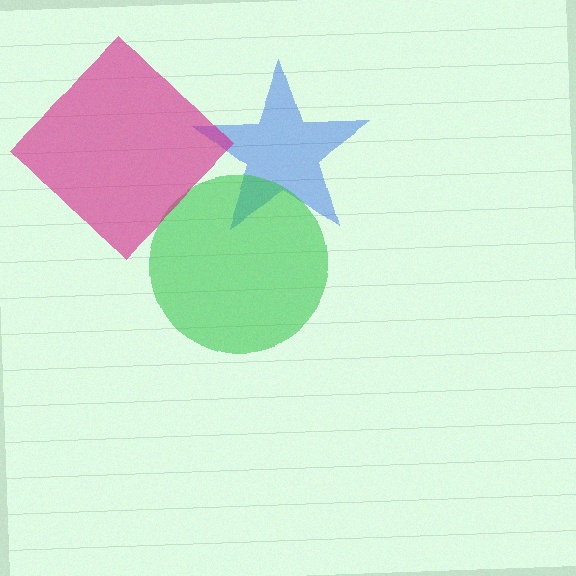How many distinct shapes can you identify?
There are 3 distinct shapes: a blue star, a green circle, a magenta diamond.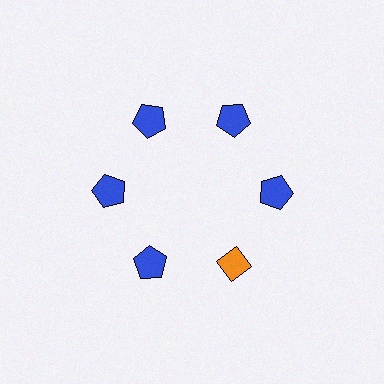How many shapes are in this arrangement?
There are 6 shapes arranged in a ring pattern.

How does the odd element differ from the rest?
It differs in both color (orange instead of blue) and shape (diamond instead of pentagon).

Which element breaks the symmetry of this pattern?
The orange diamond at roughly the 5 o'clock position breaks the symmetry. All other shapes are blue pentagons.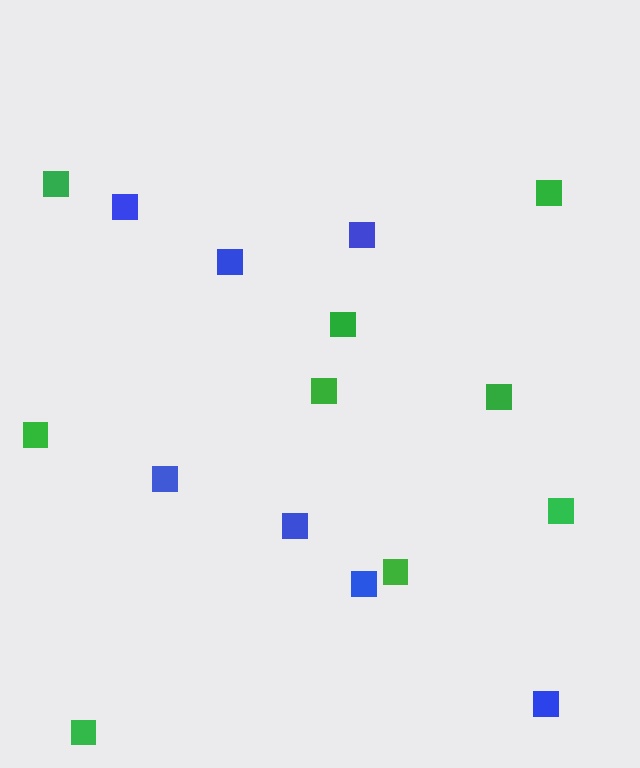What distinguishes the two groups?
There are 2 groups: one group of green squares (9) and one group of blue squares (7).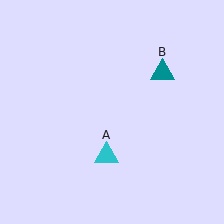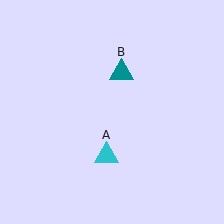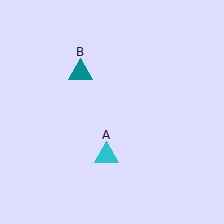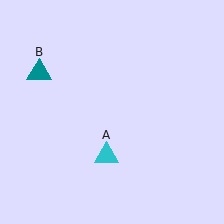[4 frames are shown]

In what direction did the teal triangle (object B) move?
The teal triangle (object B) moved left.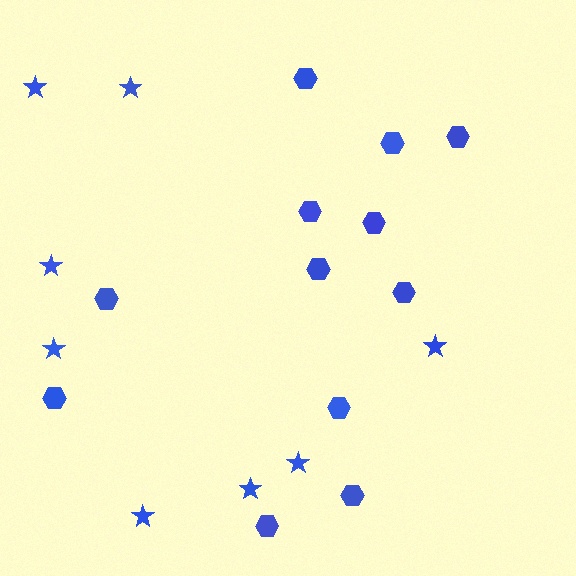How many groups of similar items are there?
There are 2 groups: one group of hexagons (12) and one group of stars (8).